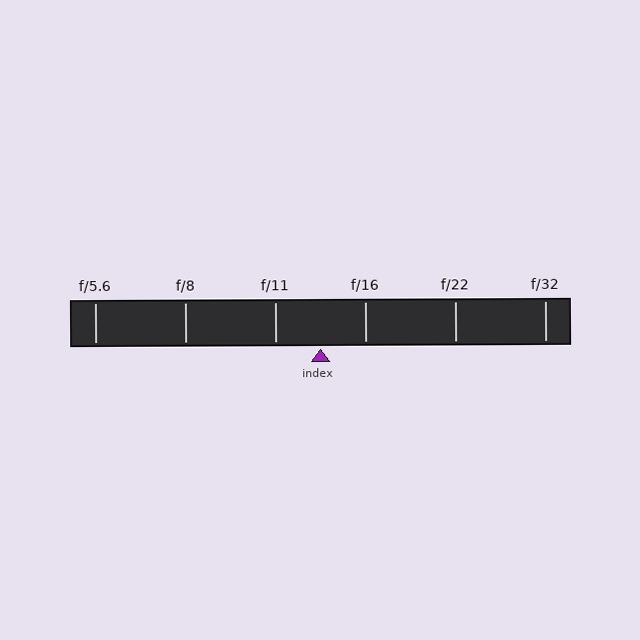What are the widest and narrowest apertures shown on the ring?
The widest aperture shown is f/5.6 and the narrowest is f/32.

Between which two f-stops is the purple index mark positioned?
The index mark is between f/11 and f/16.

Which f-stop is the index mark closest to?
The index mark is closest to f/16.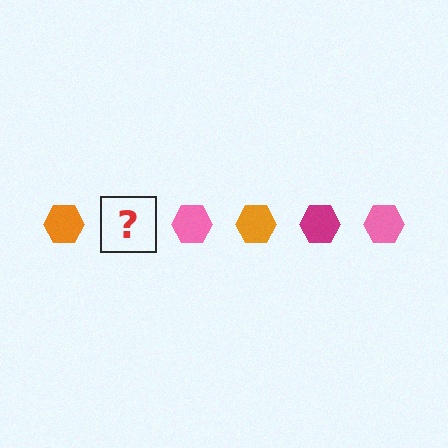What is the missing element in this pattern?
The missing element is a magenta hexagon.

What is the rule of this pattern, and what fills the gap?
The rule is that the pattern cycles through orange, magenta, pink hexagons. The gap should be filled with a magenta hexagon.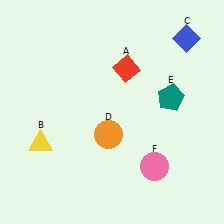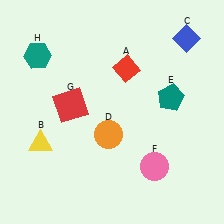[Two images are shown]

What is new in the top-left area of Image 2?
A red square (G) was added in the top-left area of Image 2.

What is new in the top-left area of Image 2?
A teal hexagon (H) was added in the top-left area of Image 2.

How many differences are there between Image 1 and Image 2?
There are 2 differences between the two images.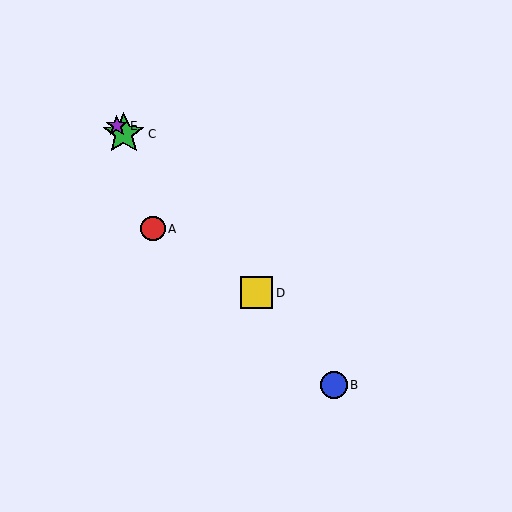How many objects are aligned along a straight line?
4 objects (B, C, D, E) are aligned along a straight line.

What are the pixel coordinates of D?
Object D is at (257, 293).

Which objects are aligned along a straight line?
Objects B, C, D, E are aligned along a straight line.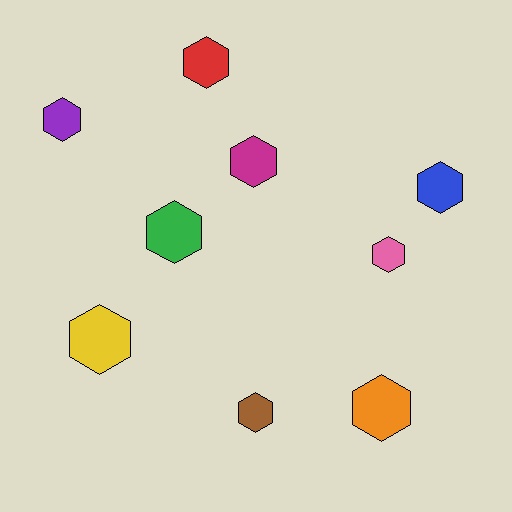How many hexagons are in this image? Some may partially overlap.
There are 9 hexagons.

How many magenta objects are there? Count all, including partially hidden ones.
There is 1 magenta object.